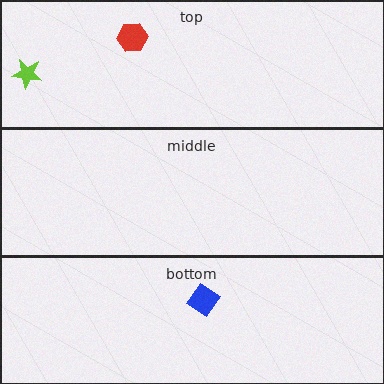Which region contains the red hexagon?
The top region.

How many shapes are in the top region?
2.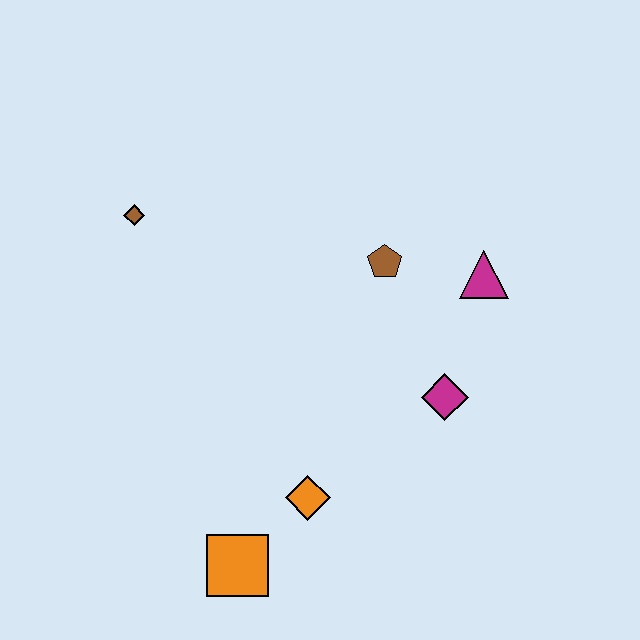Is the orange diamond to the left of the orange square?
No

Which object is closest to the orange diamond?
The orange square is closest to the orange diamond.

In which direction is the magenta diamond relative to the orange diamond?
The magenta diamond is to the right of the orange diamond.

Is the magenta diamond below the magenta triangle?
Yes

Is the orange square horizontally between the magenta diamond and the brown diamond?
Yes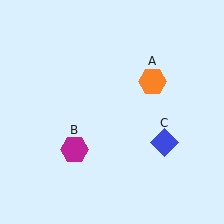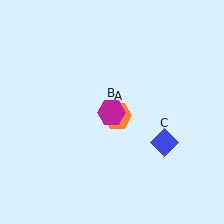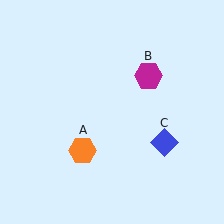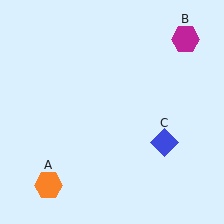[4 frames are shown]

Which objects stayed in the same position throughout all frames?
Blue diamond (object C) remained stationary.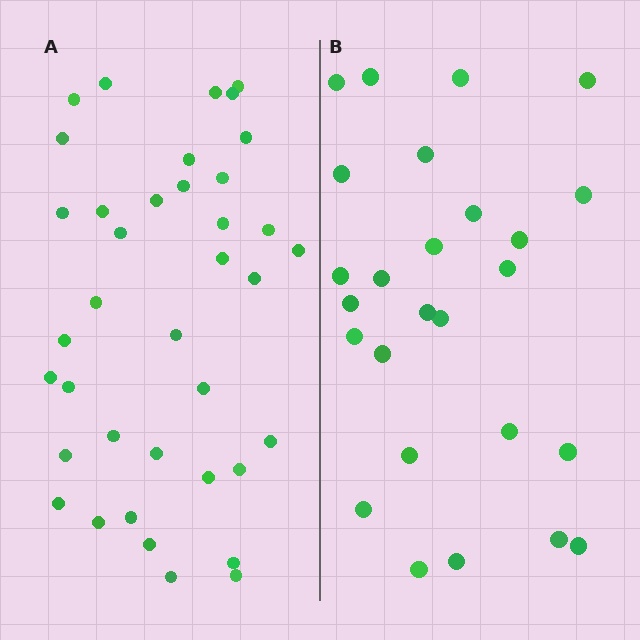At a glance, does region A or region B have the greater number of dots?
Region A (the left region) has more dots.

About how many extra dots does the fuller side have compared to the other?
Region A has roughly 12 or so more dots than region B.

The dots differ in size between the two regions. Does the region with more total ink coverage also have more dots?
No. Region B has more total ink coverage because its dots are larger, but region A actually contains more individual dots. Total area can be misleading — the number of items is what matters here.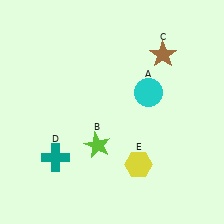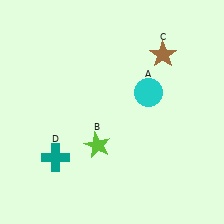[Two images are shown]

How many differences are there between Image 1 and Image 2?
There is 1 difference between the two images.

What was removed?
The yellow hexagon (E) was removed in Image 2.